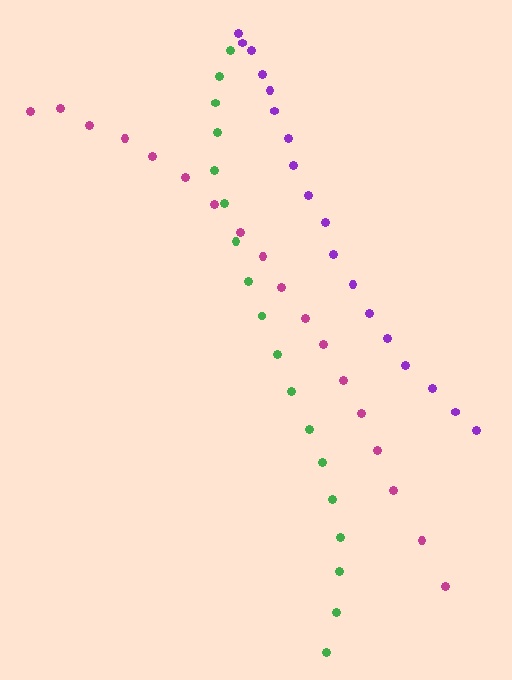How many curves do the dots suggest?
There are 3 distinct paths.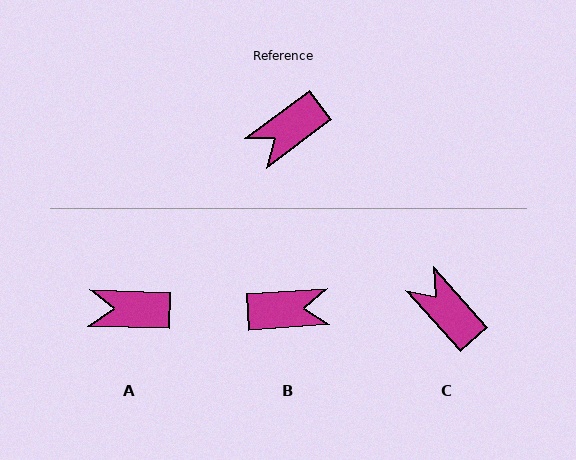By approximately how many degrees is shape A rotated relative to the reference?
Approximately 39 degrees clockwise.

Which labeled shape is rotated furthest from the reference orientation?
B, about 147 degrees away.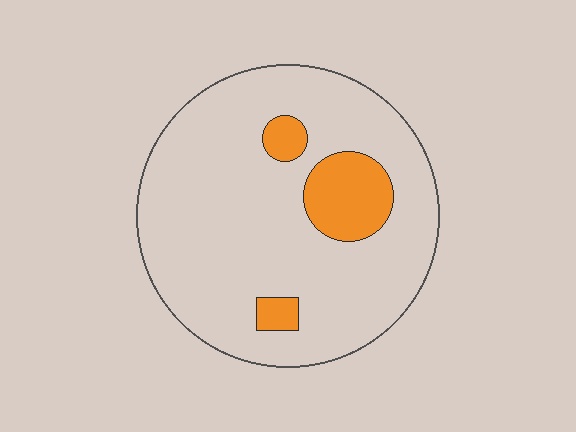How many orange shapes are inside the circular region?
3.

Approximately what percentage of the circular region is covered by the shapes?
Approximately 15%.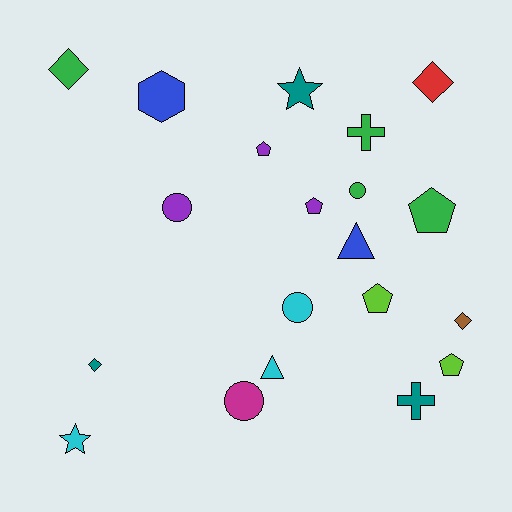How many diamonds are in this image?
There are 4 diamonds.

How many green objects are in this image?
There are 4 green objects.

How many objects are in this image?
There are 20 objects.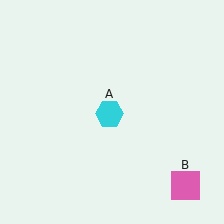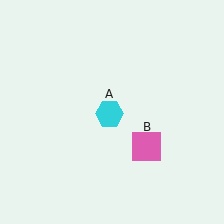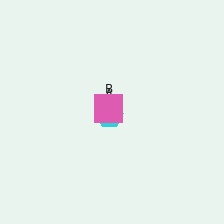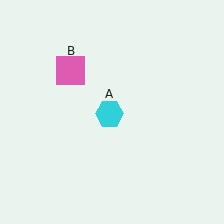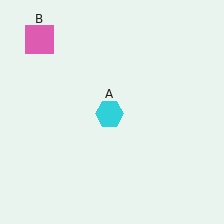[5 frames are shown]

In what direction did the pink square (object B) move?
The pink square (object B) moved up and to the left.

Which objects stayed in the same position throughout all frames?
Cyan hexagon (object A) remained stationary.